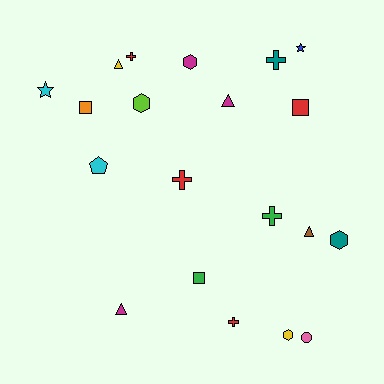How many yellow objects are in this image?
There are 2 yellow objects.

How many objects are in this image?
There are 20 objects.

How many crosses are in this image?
There are 5 crosses.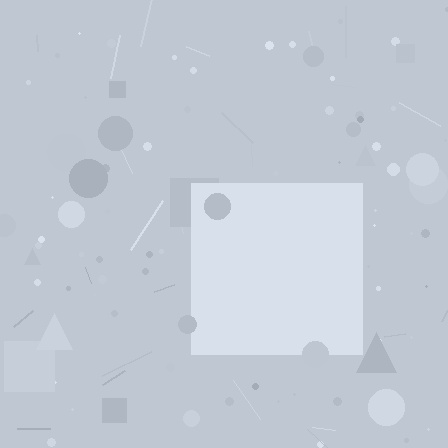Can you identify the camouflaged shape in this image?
The camouflaged shape is a square.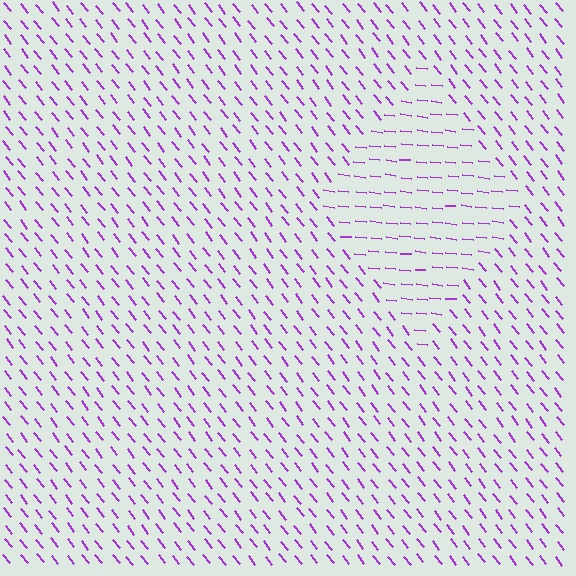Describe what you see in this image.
The image is filled with small purple line segments. A diamond region in the image has lines oriented differently from the surrounding lines, creating a visible texture boundary.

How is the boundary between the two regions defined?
The boundary is defined purely by a change in line orientation (approximately 45 degrees difference). All lines are the same color and thickness.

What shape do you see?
I see a diamond.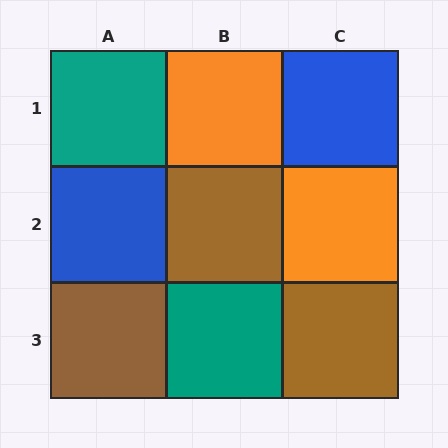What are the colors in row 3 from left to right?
Brown, teal, brown.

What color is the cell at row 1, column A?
Teal.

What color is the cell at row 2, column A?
Blue.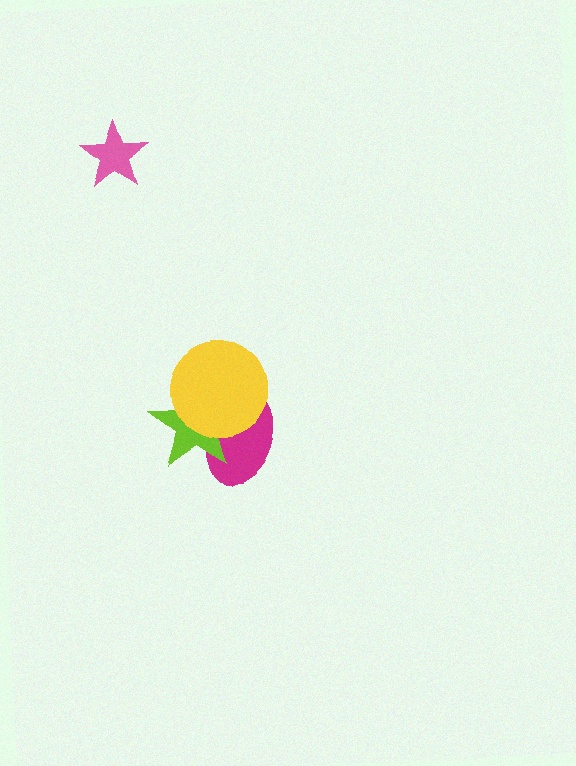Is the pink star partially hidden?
No, no other shape covers it.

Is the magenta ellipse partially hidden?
Yes, it is partially covered by another shape.